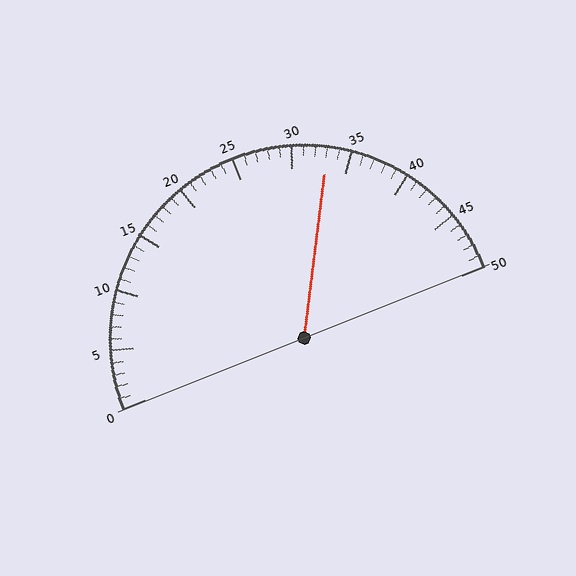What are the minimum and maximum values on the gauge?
The gauge ranges from 0 to 50.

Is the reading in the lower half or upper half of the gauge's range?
The reading is in the upper half of the range (0 to 50).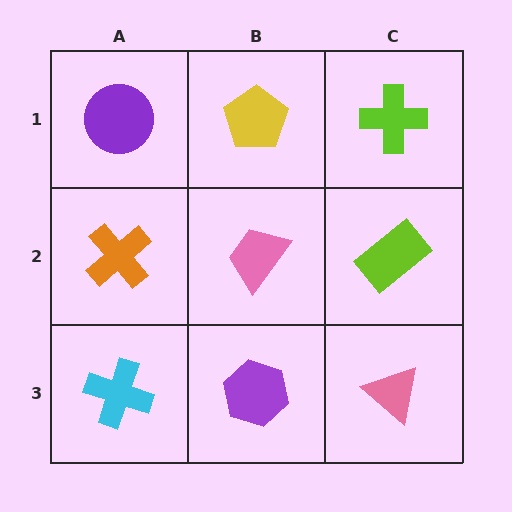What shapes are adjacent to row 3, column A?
An orange cross (row 2, column A), a purple hexagon (row 3, column B).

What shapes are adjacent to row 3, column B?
A pink trapezoid (row 2, column B), a cyan cross (row 3, column A), a pink triangle (row 3, column C).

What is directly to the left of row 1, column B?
A purple circle.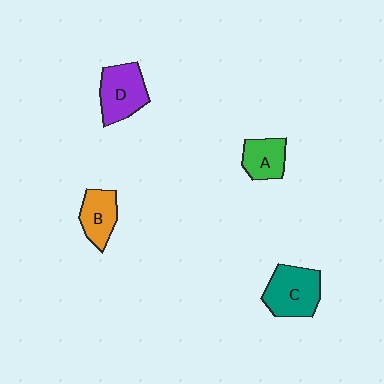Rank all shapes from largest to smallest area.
From largest to smallest: C (teal), D (purple), B (orange), A (green).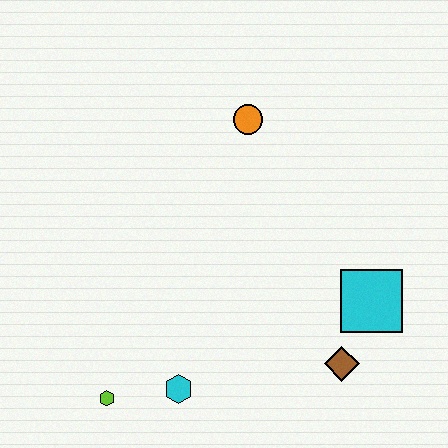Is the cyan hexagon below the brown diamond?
Yes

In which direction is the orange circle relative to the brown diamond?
The orange circle is above the brown diamond.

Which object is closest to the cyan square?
The brown diamond is closest to the cyan square.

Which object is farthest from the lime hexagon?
The orange circle is farthest from the lime hexagon.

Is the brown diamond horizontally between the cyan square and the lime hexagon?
Yes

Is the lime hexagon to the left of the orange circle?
Yes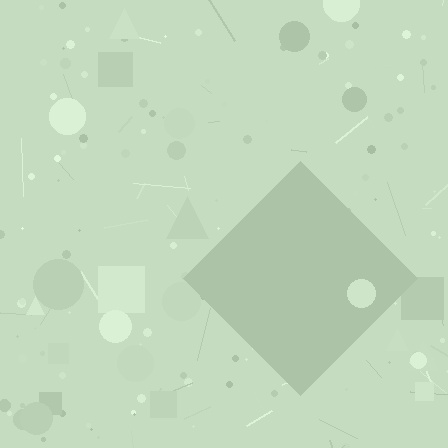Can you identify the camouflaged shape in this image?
The camouflaged shape is a diamond.